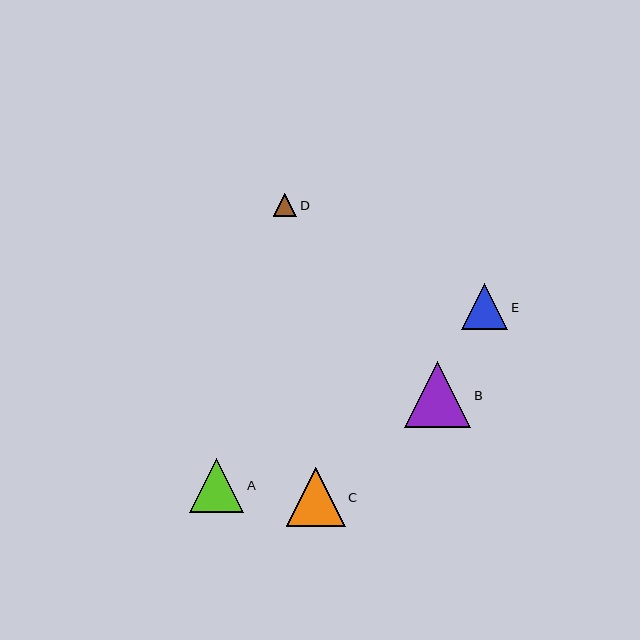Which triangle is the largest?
Triangle B is the largest with a size of approximately 66 pixels.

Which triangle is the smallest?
Triangle D is the smallest with a size of approximately 23 pixels.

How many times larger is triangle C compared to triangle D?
Triangle C is approximately 2.5 times the size of triangle D.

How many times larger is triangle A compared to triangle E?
Triangle A is approximately 1.2 times the size of triangle E.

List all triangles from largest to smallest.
From largest to smallest: B, C, A, E, D.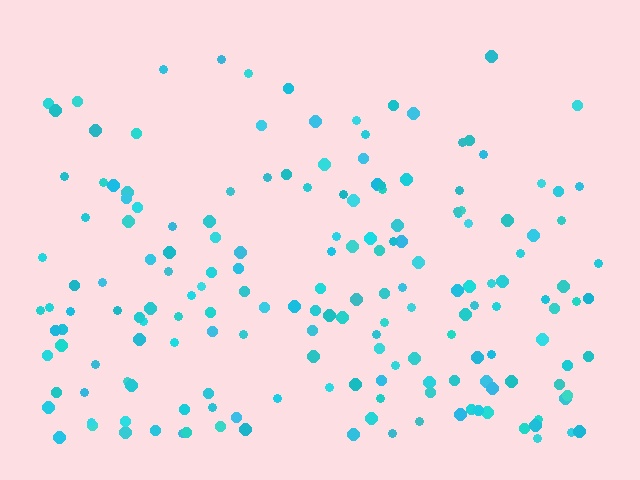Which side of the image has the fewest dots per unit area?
The top.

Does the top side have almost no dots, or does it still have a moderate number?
Still a moderate number, just noticeably fewer than the bottom.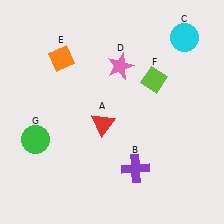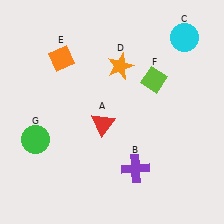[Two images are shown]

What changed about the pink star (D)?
In Image 1, D is pink. In Image 2, it changed to orange.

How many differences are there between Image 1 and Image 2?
There is 1 difference between the two images.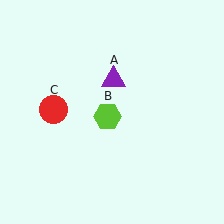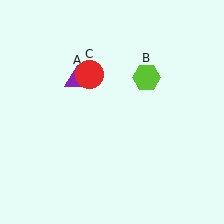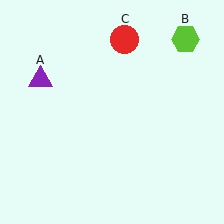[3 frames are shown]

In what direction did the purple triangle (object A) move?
The purple triangle (object A) moved left.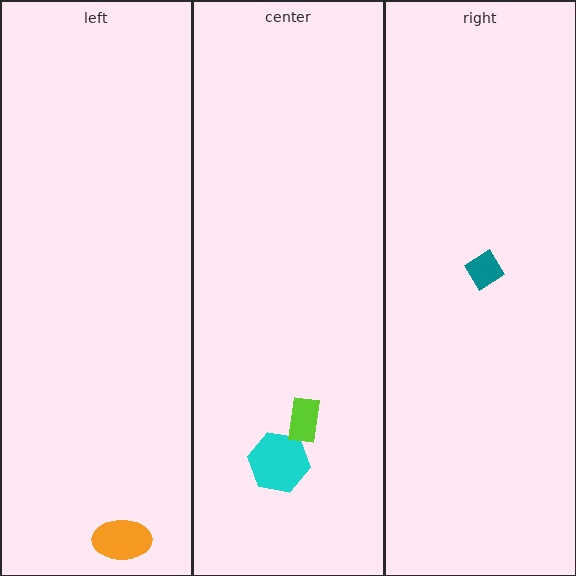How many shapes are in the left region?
1.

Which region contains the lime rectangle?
The center region.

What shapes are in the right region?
The teal diamond.